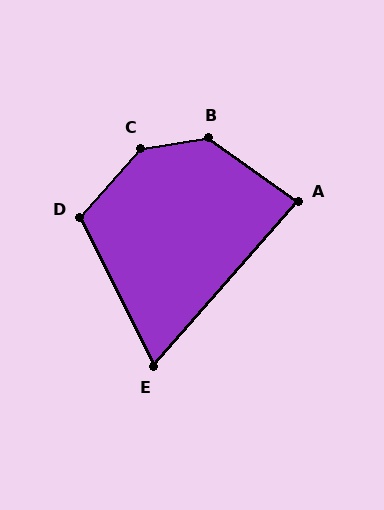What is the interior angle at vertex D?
Approximately 112 degrees (obtuse).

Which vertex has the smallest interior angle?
E, at approximately 67 degrees.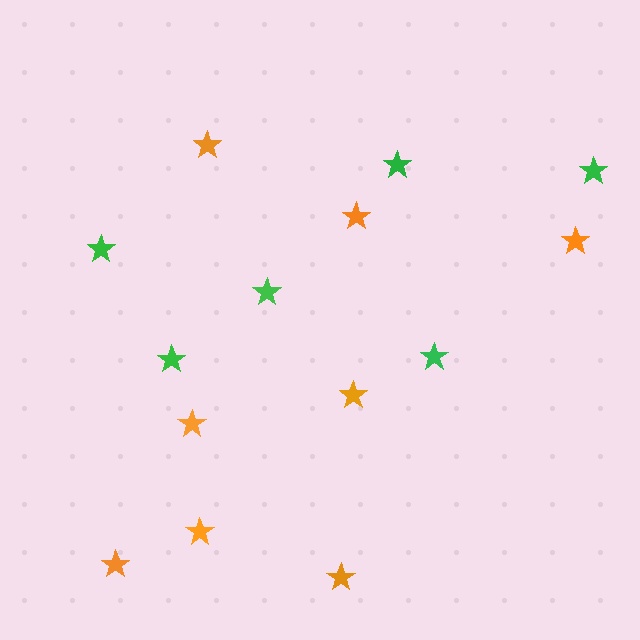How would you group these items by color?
There are 2 groups: one group of orange stars (8) and one group of green stars (6).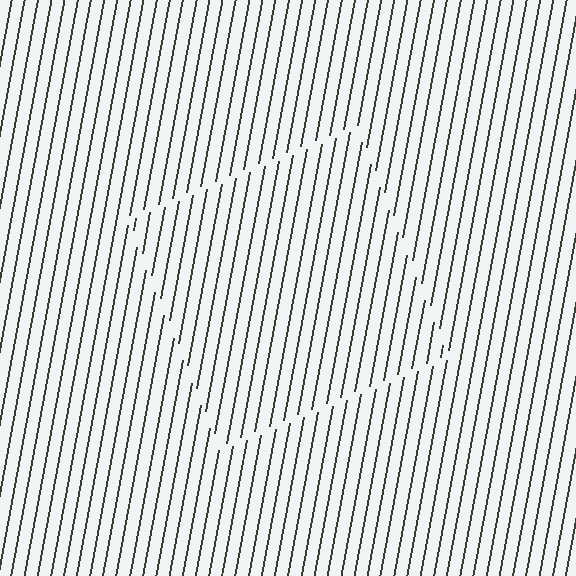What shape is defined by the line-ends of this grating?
An illusory square. The interior of the shape contains the same grating, shifted by half a period — the contour is defined by the phase discontinuity where line-ends from the inner and outer gratings abut.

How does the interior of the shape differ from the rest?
The interior of the shape contains the same grating, shifted by half a period — the contour is defined by the phase discontinuity where line-ends from the inner and outer gratings abut.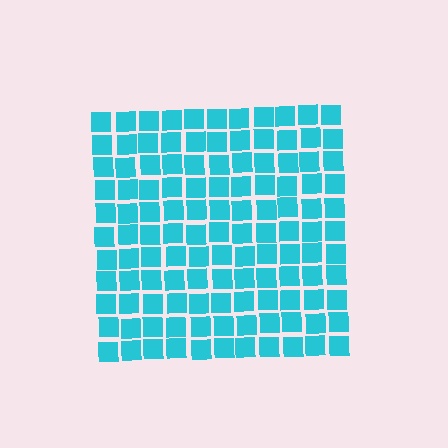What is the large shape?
The large shape is a square.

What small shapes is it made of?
It is made of small squares.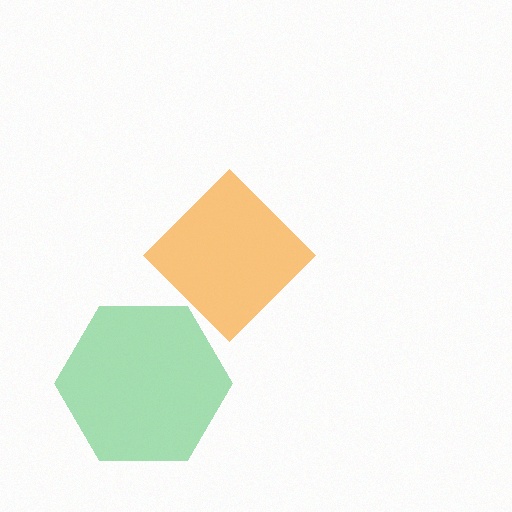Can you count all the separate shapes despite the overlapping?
Yes, there are 2 separate shapes.